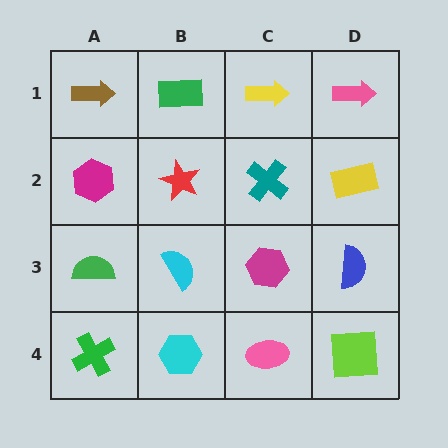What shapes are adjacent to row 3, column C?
A teal cross (row 2, column C), a pink ellipse (row 4, column C), a cyan semicircle (row 3, column B), a blue semicircle (row 3, column D).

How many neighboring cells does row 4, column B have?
3.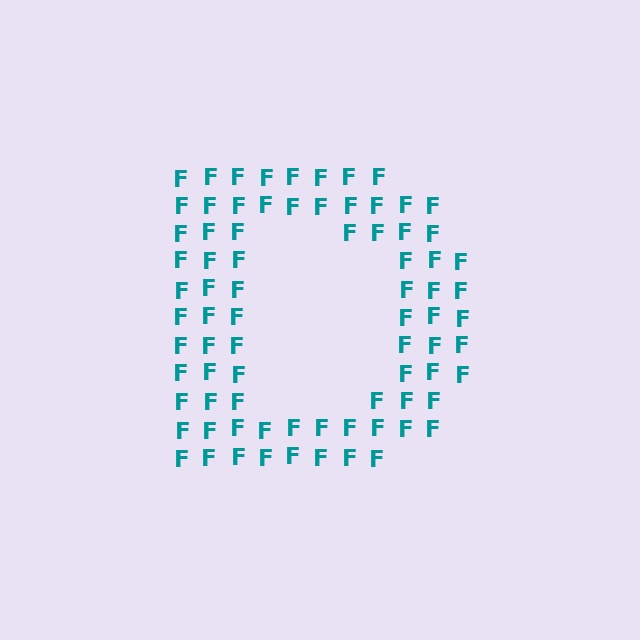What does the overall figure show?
The overall figure shows the letter D.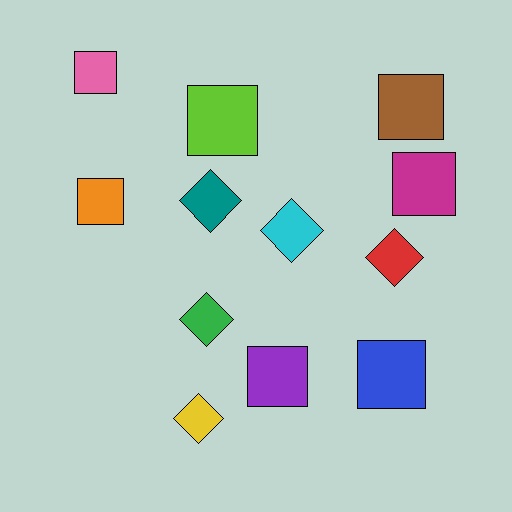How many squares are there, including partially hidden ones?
There are 7 squares.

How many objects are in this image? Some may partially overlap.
There are 12 objects.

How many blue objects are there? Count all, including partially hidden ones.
There is 1 blue object.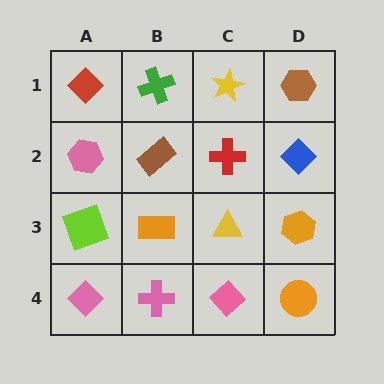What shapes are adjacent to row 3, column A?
A pink hexagon (row 2, column A), a pink diamond (row 4, column A), an orange rectangle (row 3, column B).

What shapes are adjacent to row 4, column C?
A yellow triangle (row 3, column C), a pink cross (row 4, column B), an orange circle (row 4, column D).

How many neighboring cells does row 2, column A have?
3.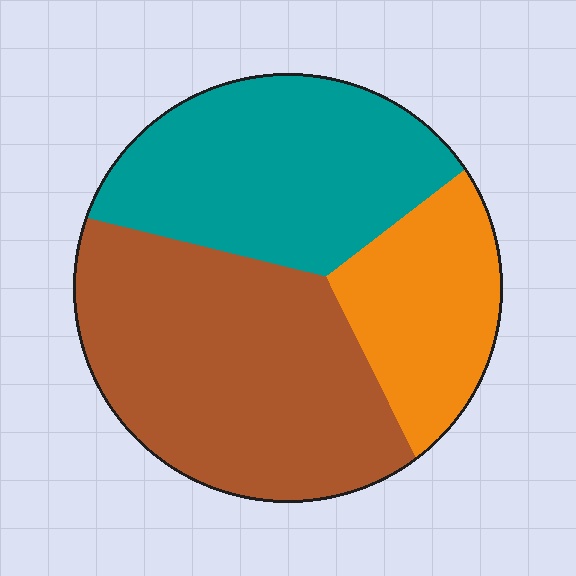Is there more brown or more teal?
Brown.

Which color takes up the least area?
Orange, at roughly 20%.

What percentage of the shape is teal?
Teal takes up about one third (1/3) of the shape.